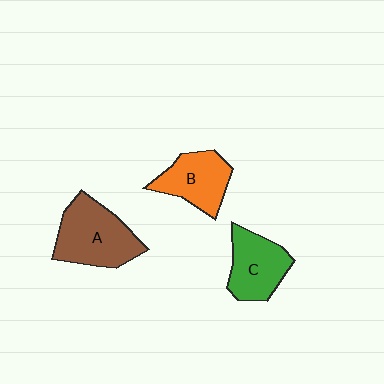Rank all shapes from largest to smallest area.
From largest to smallest: A (brown), C (green), B (orange).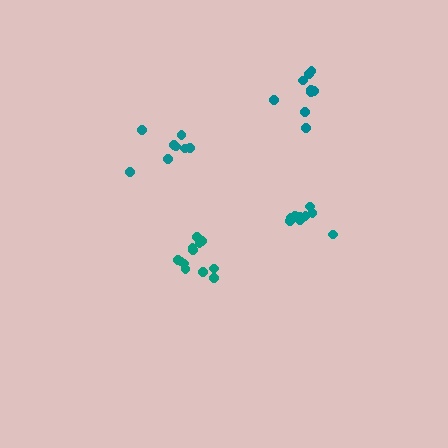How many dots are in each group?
Group 1: 8 dots, Group 2: 9 dots, Group 3: 9 dots, Group 4: 12 dots (38 total).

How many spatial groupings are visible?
There are 4 spatial groupings.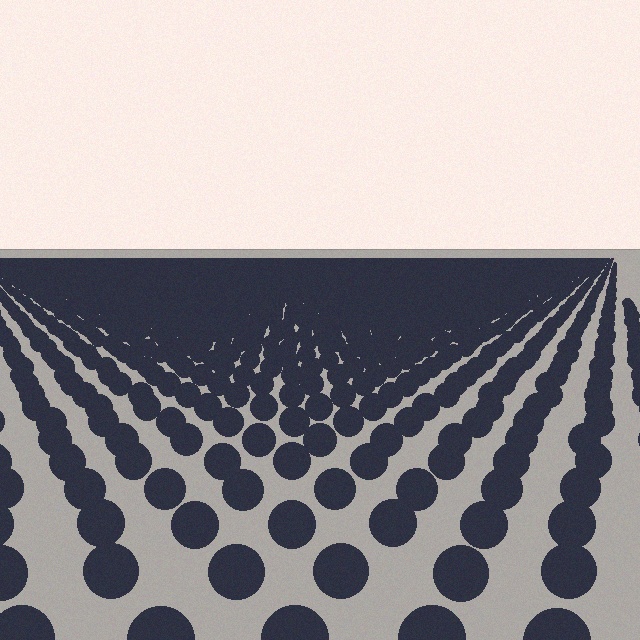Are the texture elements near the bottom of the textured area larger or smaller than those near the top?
Larger. Near the bottom, elements are closer to the viewer and appear at a bigger on-screen size.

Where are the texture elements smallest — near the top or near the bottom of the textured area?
Near the top.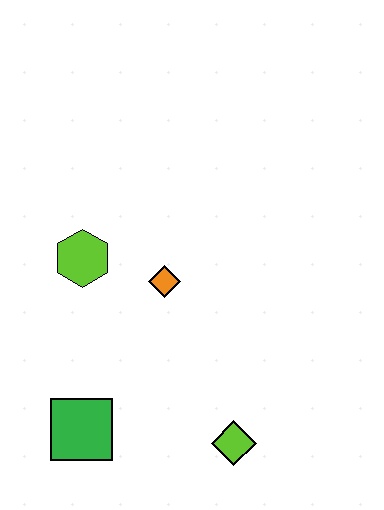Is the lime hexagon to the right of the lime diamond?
No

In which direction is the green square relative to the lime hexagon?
The green square is below the lime hexagon.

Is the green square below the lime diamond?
No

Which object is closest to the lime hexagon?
The orange diamond is closest to the lime hexagon.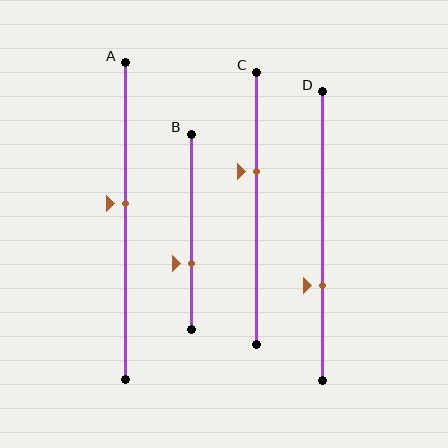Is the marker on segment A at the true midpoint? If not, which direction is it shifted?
No, the marker on segment A is shifted upward by about 6% of the segment length.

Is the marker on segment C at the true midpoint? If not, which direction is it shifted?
No, the marker on segment C is shifted upward by about 13% of the segment length.